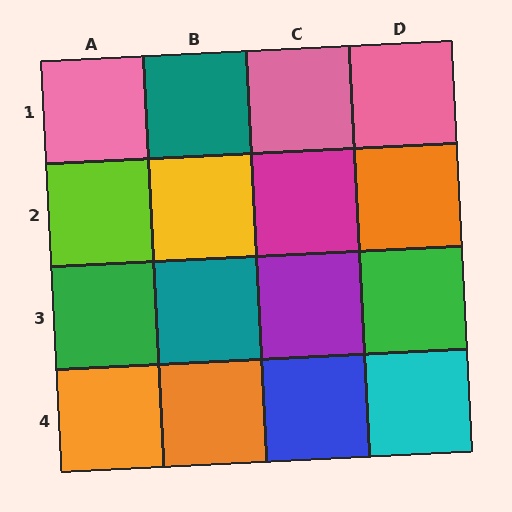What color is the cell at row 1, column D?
Pink.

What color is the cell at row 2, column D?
Orange.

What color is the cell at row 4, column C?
Blue.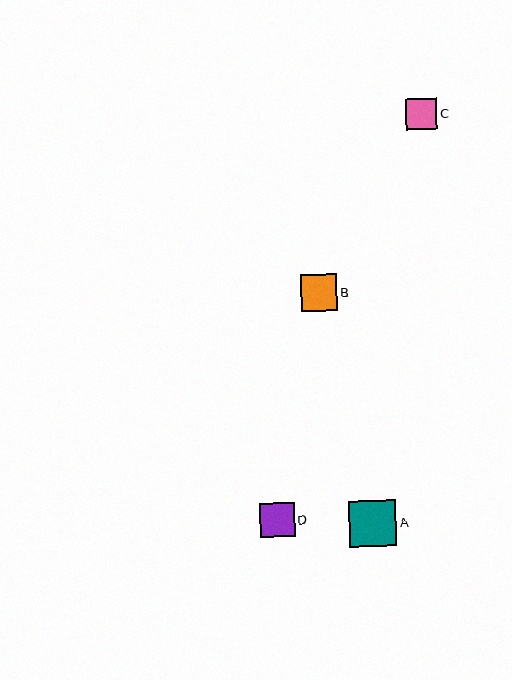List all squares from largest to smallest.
From largest to smallest: A, B, D, C.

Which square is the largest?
Square A is the largest with a size of approximately 47 pixels.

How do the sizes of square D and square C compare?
Square D and square C are approximately the same size.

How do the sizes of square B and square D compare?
Square B and square D are approximately the same size.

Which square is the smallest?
Square C is the smallest with a size of approximately 31 pixels.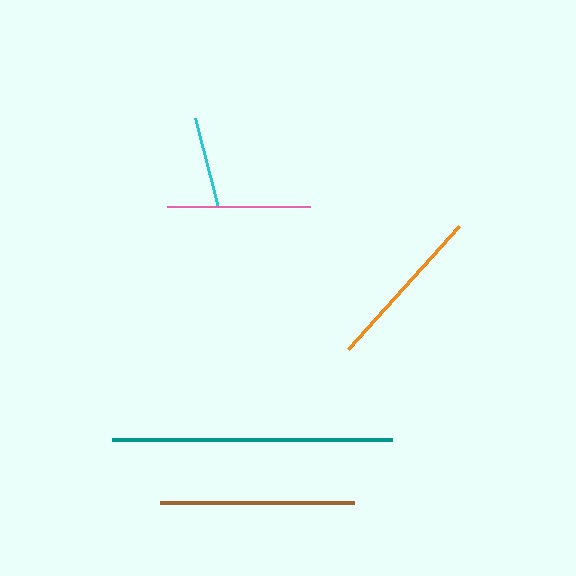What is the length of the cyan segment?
The cyan segment is approximately 91 pixels long.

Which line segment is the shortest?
The cyan line is the shortest at approximately 91 pixels.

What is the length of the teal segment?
The teal segment is approximately 279 pixels long.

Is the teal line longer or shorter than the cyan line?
The teal line is longer than the cyan line.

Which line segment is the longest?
The teal line is the longest at approximately 279 pixels.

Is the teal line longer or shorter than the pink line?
The teal line is longer than the pink line.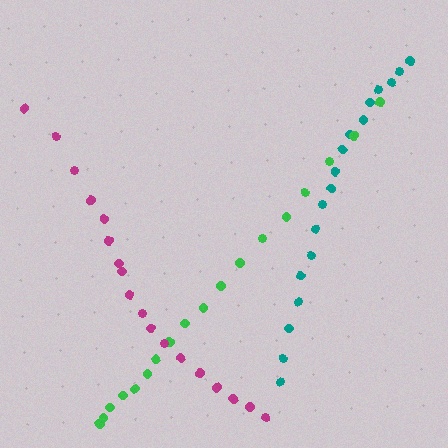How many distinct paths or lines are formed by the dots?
There are 3 distinct paths.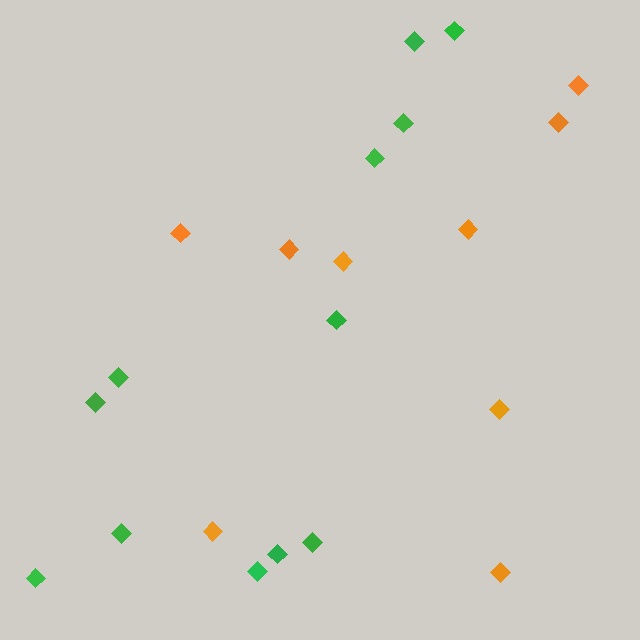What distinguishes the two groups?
There are 2 groups: one group of green diamonds (12) and one group of orange diamonds (9).